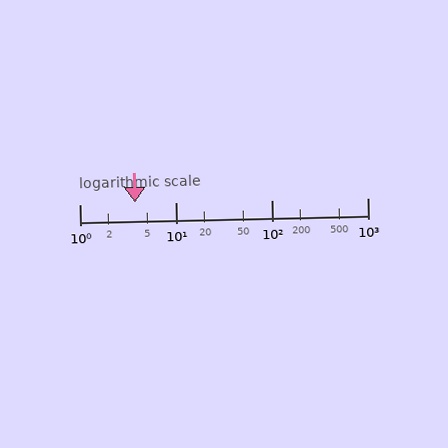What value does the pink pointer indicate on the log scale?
The pointer indicates approximately 3.8.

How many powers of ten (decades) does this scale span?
The scale spans 3 decades, from 1 to 1000.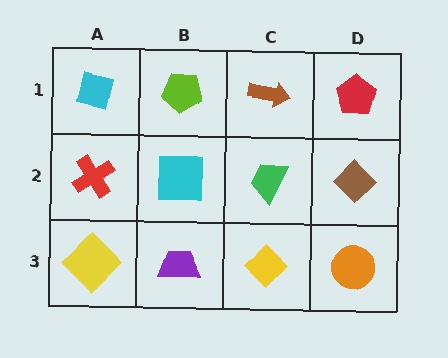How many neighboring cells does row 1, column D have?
2.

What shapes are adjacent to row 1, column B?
A cyan square (row 2, column B), a cyan square (row 1, column A), a brown arrow (row 1, column C).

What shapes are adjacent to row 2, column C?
A brown arrow (row 1, column C), a yellow diamond (row 3, column C), a cyan square (row 2, column B), a brown diamond (row 2, column D).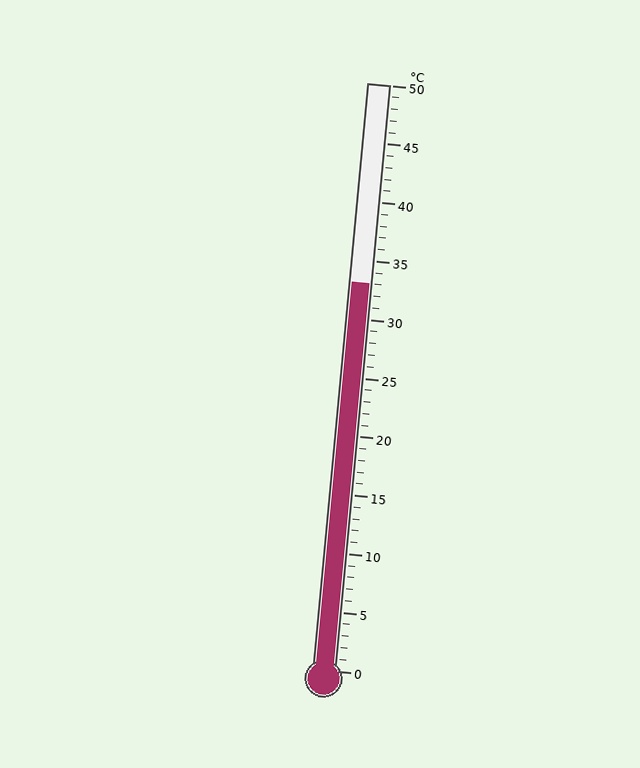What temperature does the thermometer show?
The thermometer shows approximately 33°C.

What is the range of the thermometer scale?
The thermometer scale ranges from 0°C to 50°C.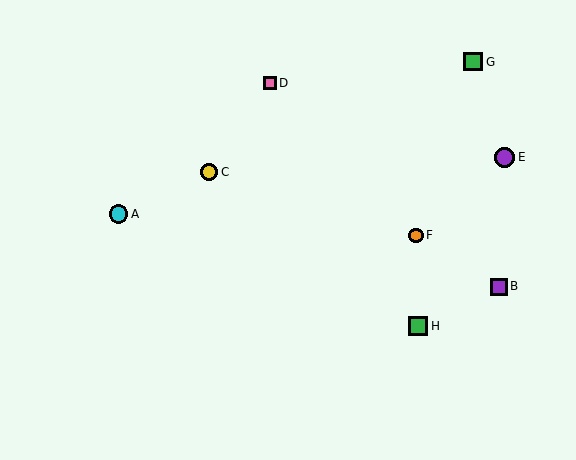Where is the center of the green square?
The center of the green square is at (473, 62).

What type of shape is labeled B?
Shape B is a purple square.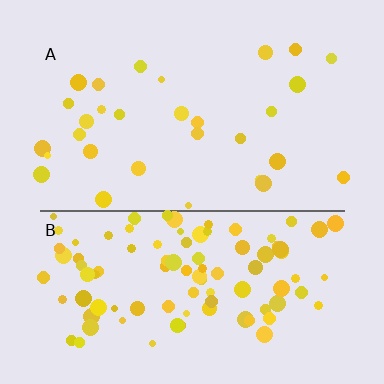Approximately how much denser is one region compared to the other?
Approximately 3.4× — region B over region A.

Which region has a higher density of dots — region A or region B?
B (the bottom).